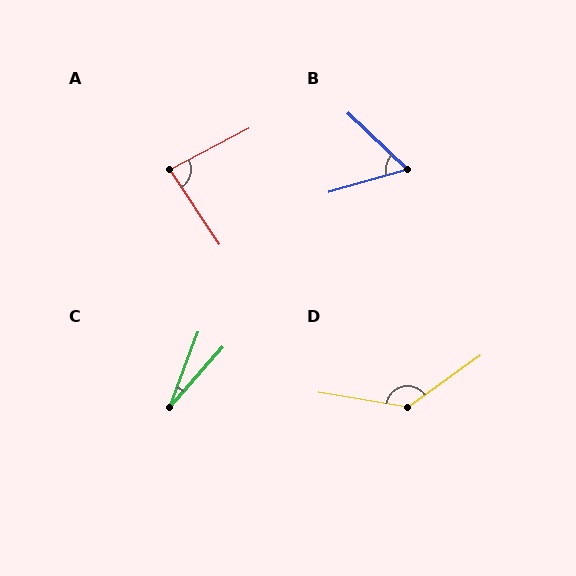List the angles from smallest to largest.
C (21°), B (59°), A (84°), D (135°).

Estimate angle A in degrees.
Approximately 84 degrees.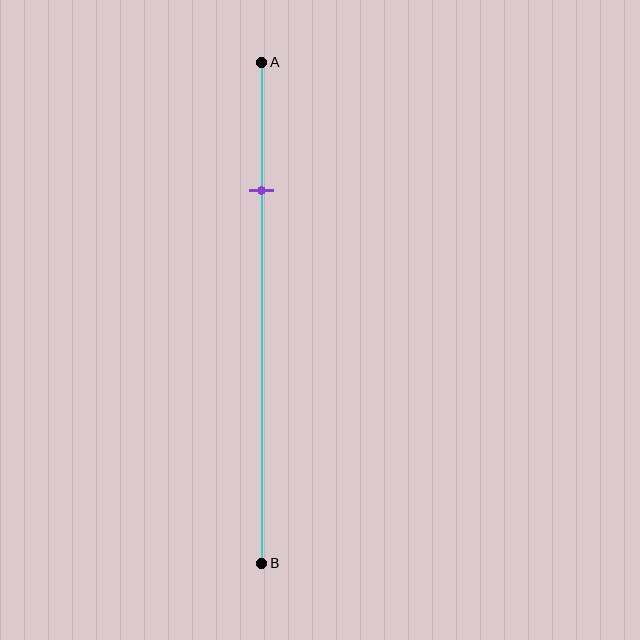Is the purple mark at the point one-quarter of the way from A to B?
Yes, the mark is approximately at the one-quarter point.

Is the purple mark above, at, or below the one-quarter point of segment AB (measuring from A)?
The purple mark is approximately at the one-quarter point of segment AB.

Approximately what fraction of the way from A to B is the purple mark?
The purple mark is approximately 25% of the way from A to B.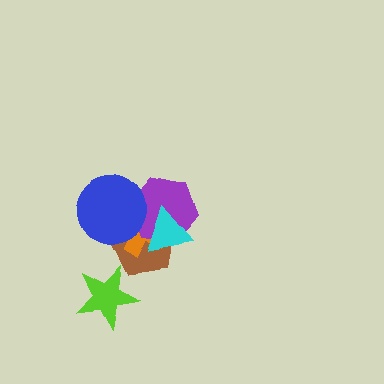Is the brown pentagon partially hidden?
Yes, it is partially covered by another shape.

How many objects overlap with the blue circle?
3 objects overlap with the blue circle.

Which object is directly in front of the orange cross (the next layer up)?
The purple hexagon is directly in front of the orange cross.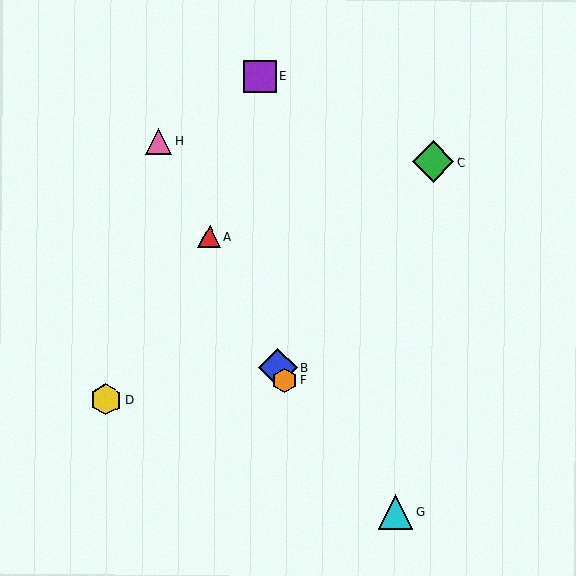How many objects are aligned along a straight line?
4 objects (A, B, F, H) are aligned along a straight line.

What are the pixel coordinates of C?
Object C is at (433, 162).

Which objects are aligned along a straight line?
Objects A, B, F, H are aligned along a straight line.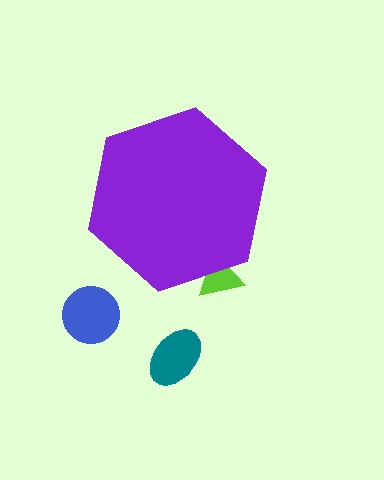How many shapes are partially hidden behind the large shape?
1 shape is partially hidden.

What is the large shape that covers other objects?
A purple hexagon.